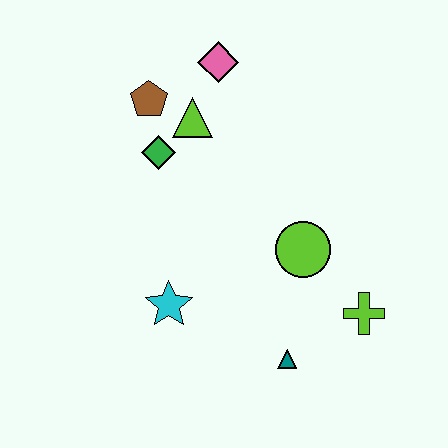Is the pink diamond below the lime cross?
No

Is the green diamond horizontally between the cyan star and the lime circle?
No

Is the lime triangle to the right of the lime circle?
No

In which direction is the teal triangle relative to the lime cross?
The teal triangle is to the left of the lime cross.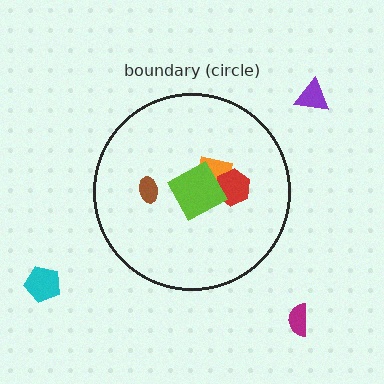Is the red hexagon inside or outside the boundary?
Inside.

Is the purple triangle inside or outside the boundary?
Outside.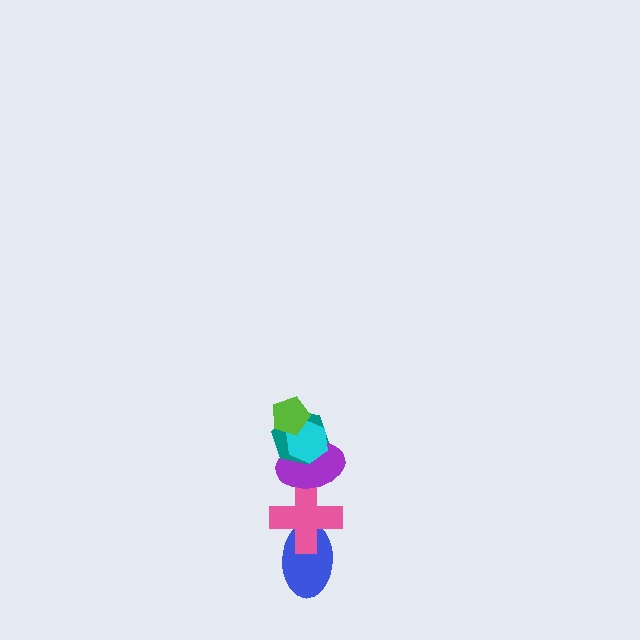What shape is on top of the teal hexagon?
The cyan hexagon is on top of the teal hexagon.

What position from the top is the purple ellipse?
The purple ellipse is 4th from the top.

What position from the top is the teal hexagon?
The teal hexagon is 3rd from the top.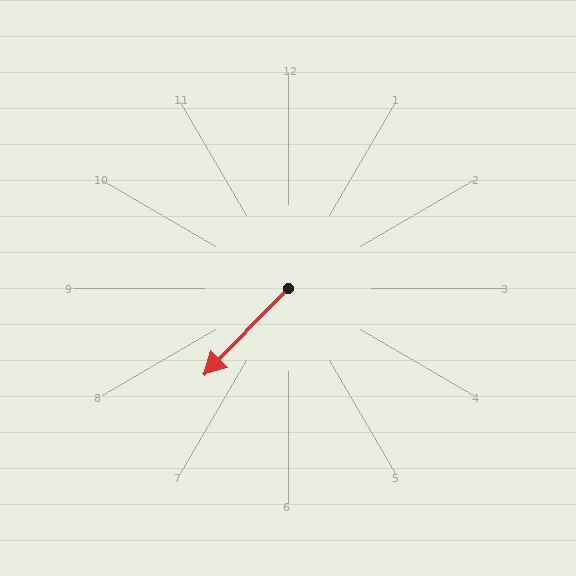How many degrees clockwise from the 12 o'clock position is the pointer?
Approximately 224 degrees.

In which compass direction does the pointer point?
Southwest.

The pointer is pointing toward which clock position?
Roughly 7 o'clock.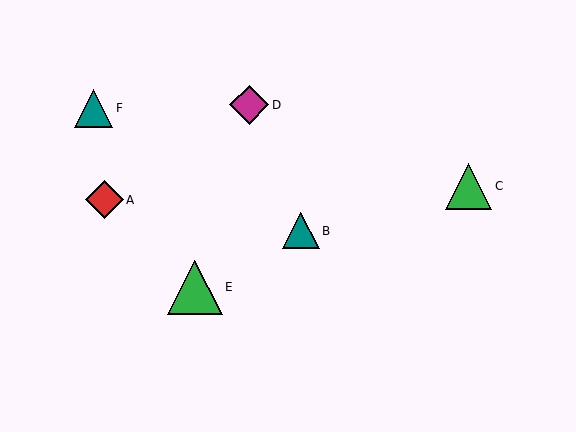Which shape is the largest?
The green triangle (labeled E) is the largest.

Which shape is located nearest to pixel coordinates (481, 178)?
The green triangle (labeled C) at (469, 186) is nearest to that location.